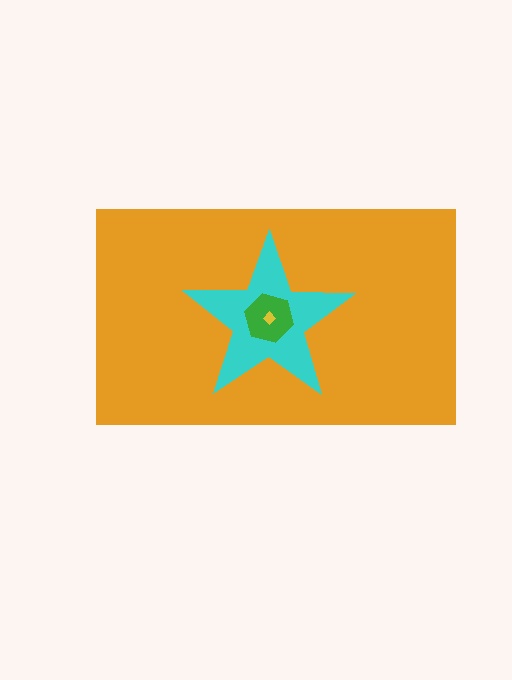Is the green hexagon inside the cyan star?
Yes.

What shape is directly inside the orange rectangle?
The cyan star.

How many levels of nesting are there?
4.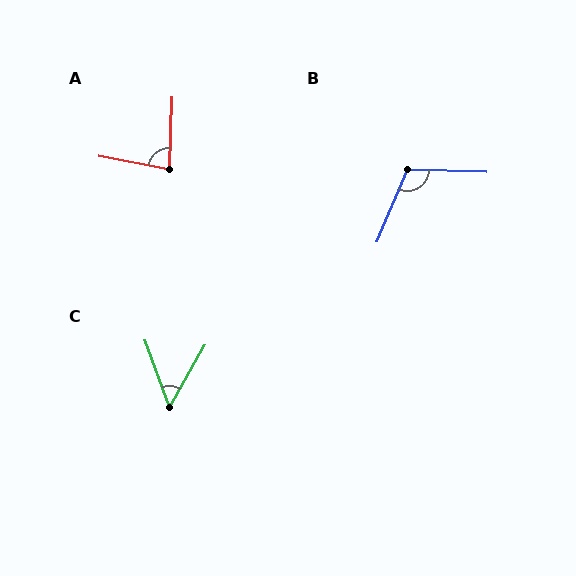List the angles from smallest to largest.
C (50°), A (81°), B (111°).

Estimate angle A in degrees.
Approximately 81 degrees.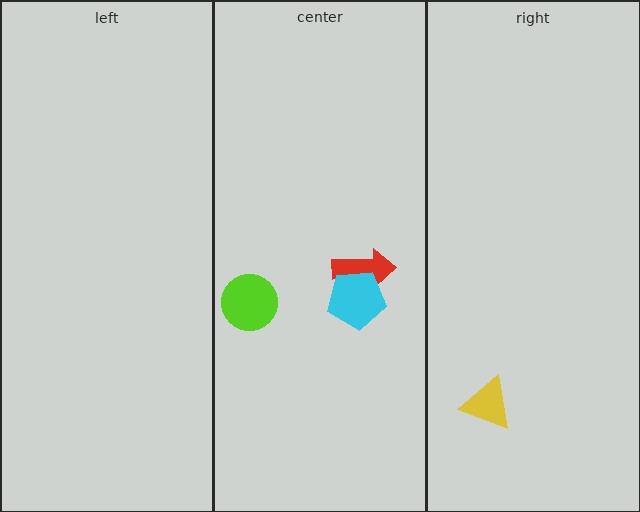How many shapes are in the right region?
1.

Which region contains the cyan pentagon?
The center region.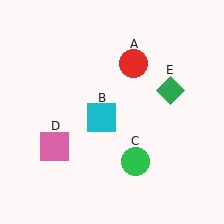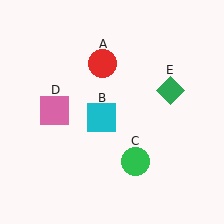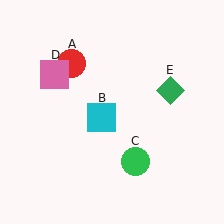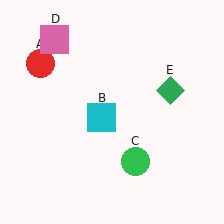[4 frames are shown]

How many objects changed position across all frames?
2 objects changed position: red circle (object A), pink square (object D).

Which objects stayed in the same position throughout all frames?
Cyan square (object B) and green circle (object C) and green diamond (object E) remained stationary.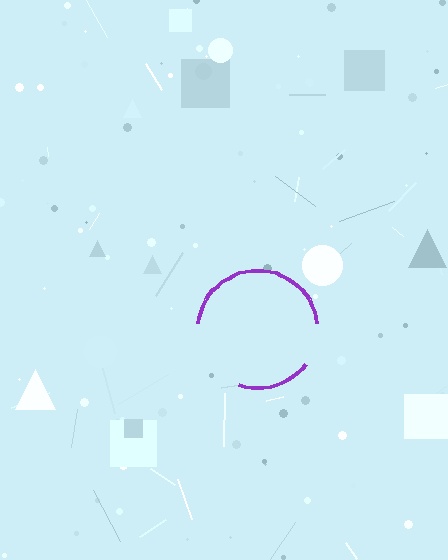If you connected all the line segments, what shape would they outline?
They would outline a circle.